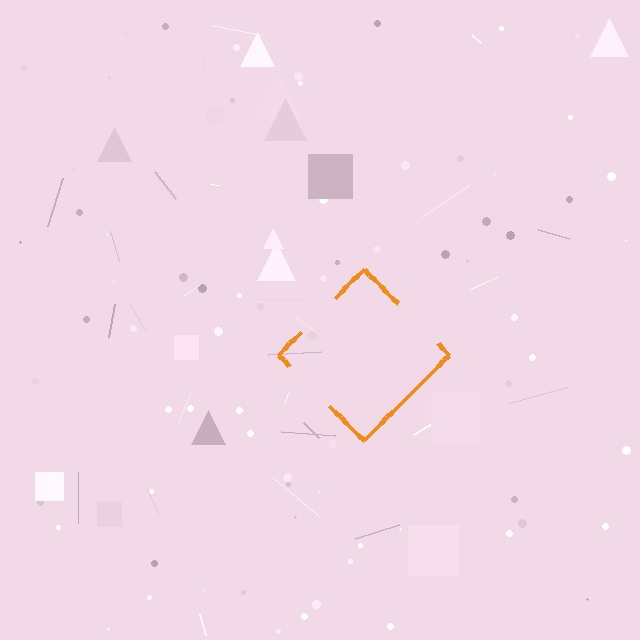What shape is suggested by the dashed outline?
The dashed outline suggests a diamond.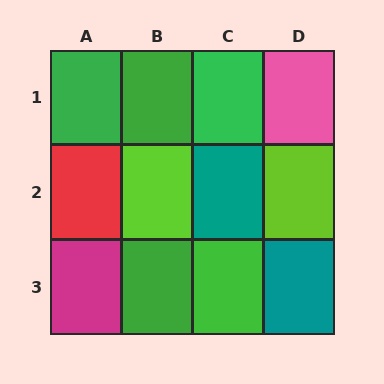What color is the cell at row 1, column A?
Green.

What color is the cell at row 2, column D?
Lime.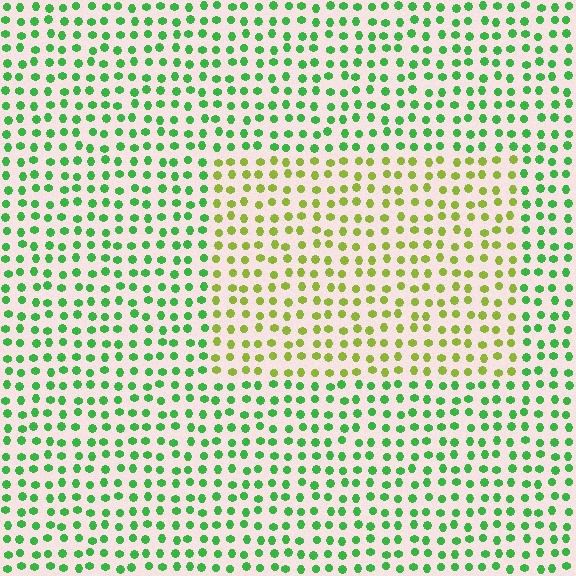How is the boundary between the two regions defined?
The boundary is defined purely by a slight shift in hue (about 46 degrees). Spacing, size, and orientation are identical on both sides.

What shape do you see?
I see a rectangle.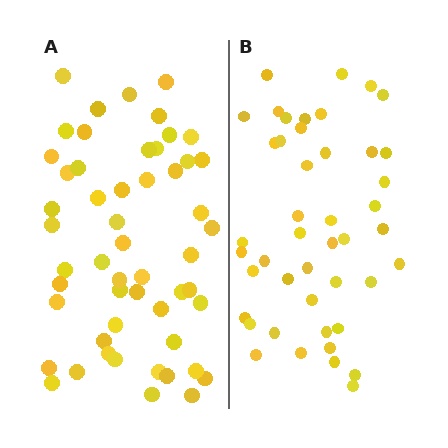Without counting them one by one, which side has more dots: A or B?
Region A (the left region) has more dots.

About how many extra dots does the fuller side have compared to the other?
Region A has roughly 8 or so more dots than region B.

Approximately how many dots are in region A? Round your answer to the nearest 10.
About 50 dots. (The exact count is 53, which rounds to 50.)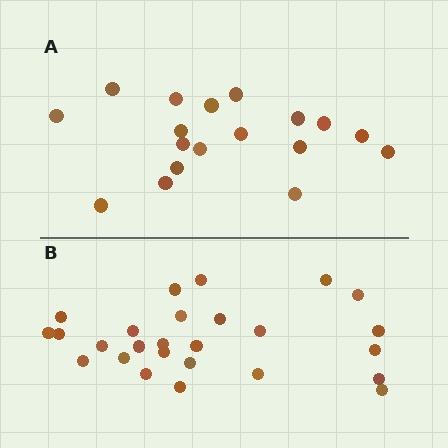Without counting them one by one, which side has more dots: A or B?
Region B (the bottom region) has more dots.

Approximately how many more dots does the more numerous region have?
Region B has roughly 8 or so more dots than region A.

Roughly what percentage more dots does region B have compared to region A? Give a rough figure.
About 45% more.